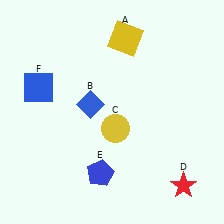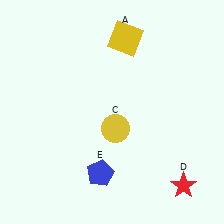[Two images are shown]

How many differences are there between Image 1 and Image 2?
There are 2 differences between the two images.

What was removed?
The blue diamond (B), the blue square (F) were removed in Image 2.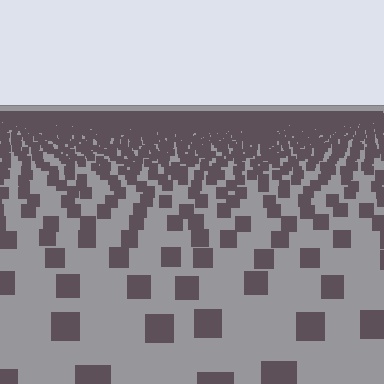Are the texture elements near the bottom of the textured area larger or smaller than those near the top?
Larger. Near the bottom, elements are closer to the viewer and appear at a bigger on-screen size.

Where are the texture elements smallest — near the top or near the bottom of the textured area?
Near the top.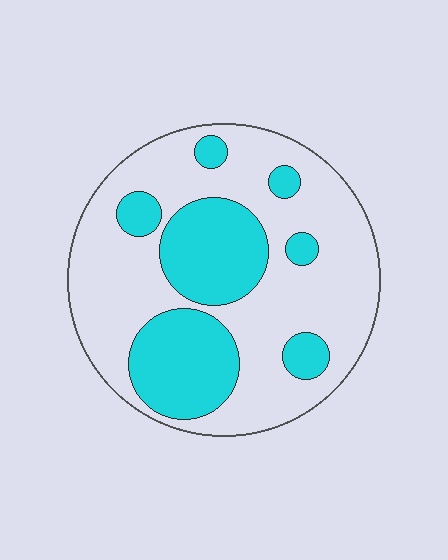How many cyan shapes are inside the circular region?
7.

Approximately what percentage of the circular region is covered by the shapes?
Approximately 35%.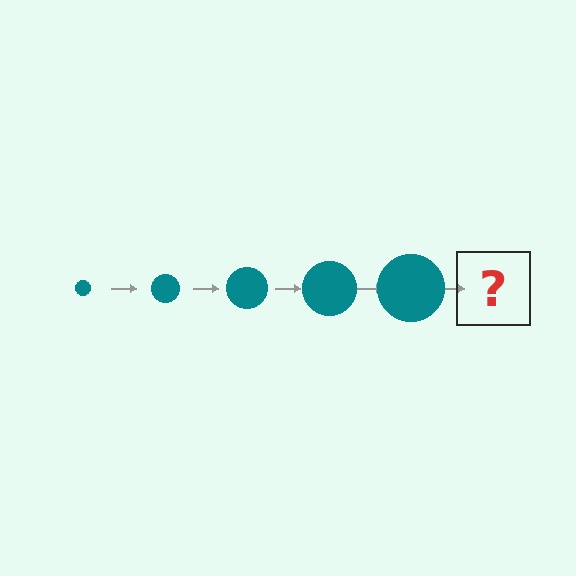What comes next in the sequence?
The next element should be a teal circle, larger than the previous one.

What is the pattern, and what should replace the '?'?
The pattern is that the circle gets progressively larger each step. The '?' should be a teal circle, larger than the previous one.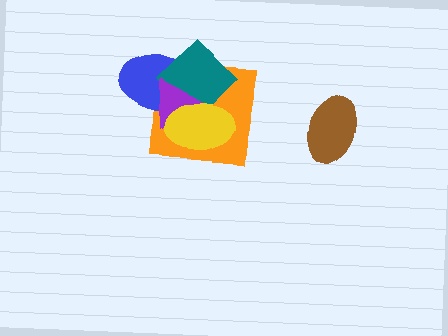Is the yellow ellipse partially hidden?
No, no other shape covers it.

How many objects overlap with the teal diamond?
4 objects overlap with the teal diamond.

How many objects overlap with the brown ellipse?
0 objects overlap with the brown ellipse.